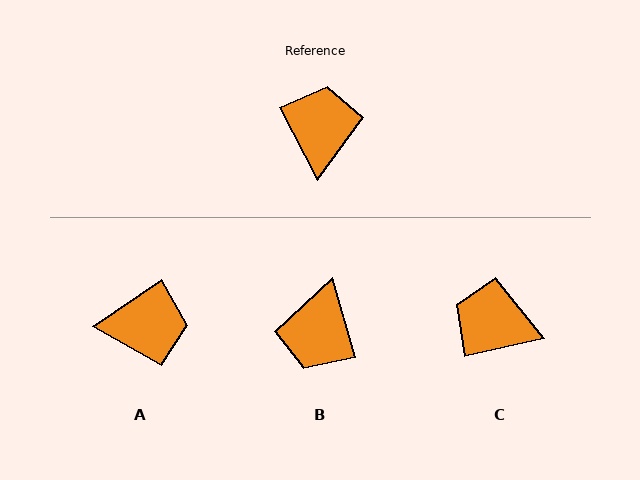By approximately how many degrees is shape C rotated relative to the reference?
Approximately 76 degrees counter-clockwise.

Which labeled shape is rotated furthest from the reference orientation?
B, about 169 degrees away.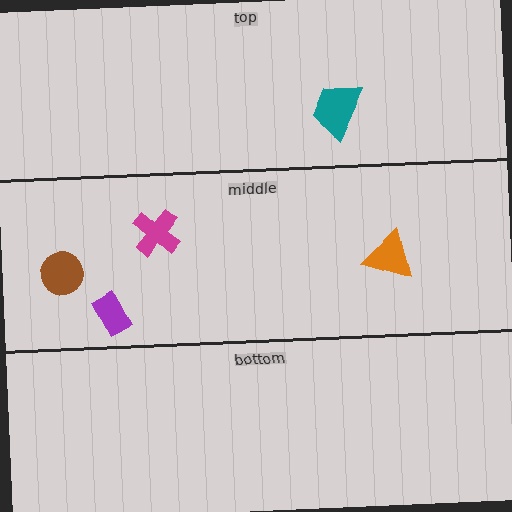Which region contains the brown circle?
The middle region.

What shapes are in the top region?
The teal trapezoid.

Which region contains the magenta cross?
The middle region.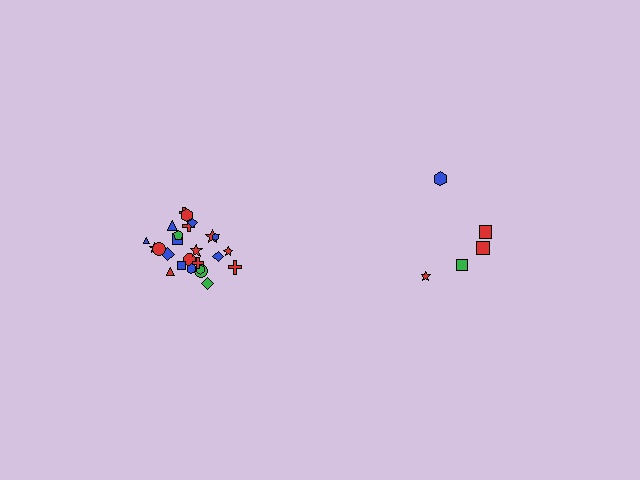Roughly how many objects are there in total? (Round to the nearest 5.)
Roughly 30 objects in total.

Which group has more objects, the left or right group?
The left group.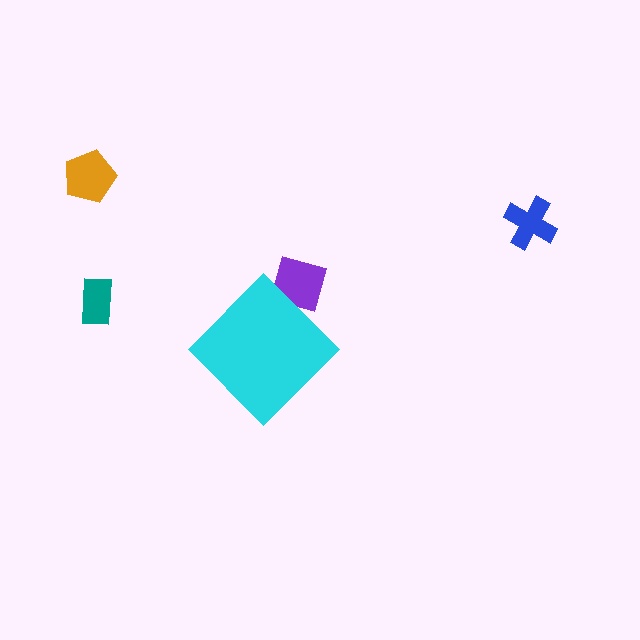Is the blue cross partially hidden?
No, the blue cross is fully visible.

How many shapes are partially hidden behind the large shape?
1 shape is partially hidden.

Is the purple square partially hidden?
Yes, the purple square is partially hidden behind the cyan diamond.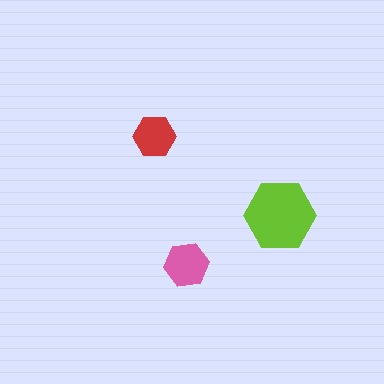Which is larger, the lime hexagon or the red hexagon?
The lime one.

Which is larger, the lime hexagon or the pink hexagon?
The lime one.